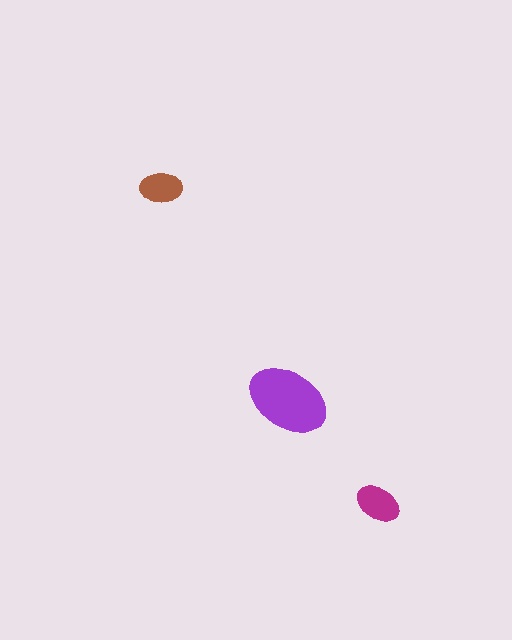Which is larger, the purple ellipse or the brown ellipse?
The purple one.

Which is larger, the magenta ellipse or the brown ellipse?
The magenta one.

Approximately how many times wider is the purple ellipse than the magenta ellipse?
About 2 times wider.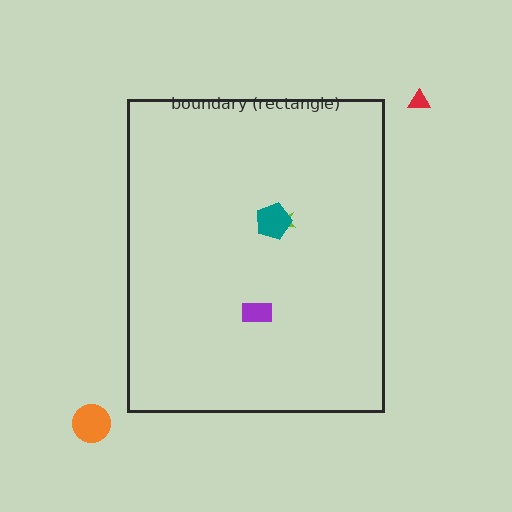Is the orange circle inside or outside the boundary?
Outside.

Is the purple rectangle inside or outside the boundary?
Inside.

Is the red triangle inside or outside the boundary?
Outside.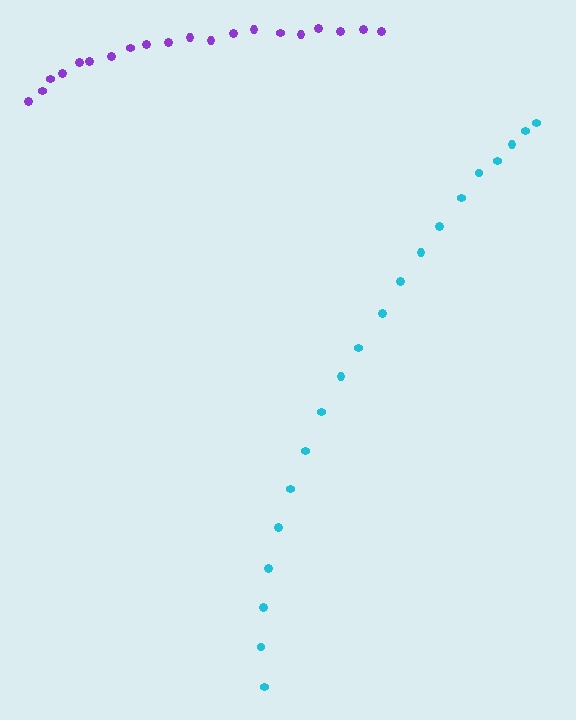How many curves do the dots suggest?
There are 2 distinct paths.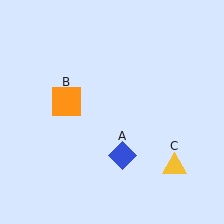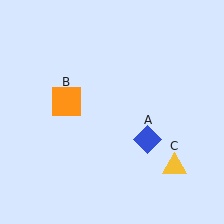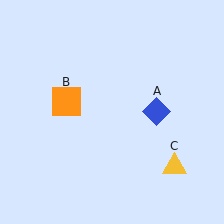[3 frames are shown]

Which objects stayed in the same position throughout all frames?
Orange square (object B) and yellow triangle (object C) remained stationary.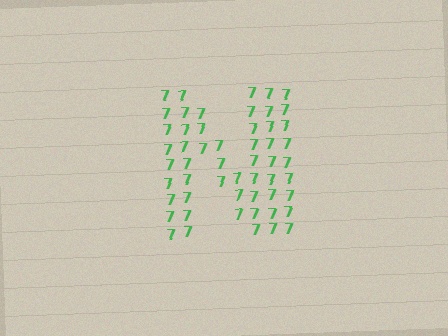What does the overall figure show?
The overall figure shows the letter N.